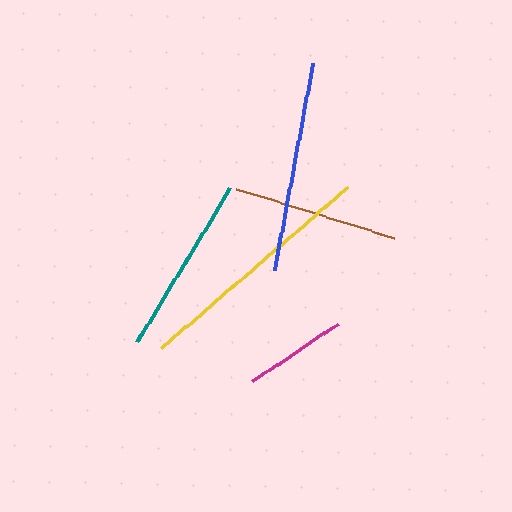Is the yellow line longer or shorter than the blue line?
The yellow line is longer than the blue line.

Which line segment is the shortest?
The magenta line is the shortest at approximately 103 pixels.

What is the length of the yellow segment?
The yellow segment is approximately 246 pixels long.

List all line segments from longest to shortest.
From longest to shortest: yellow, blue, teal, brown, magenta.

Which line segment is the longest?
The yellow line is the longest at approximately 246 pixels.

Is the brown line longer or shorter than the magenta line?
The brown line is longer than the magenta line.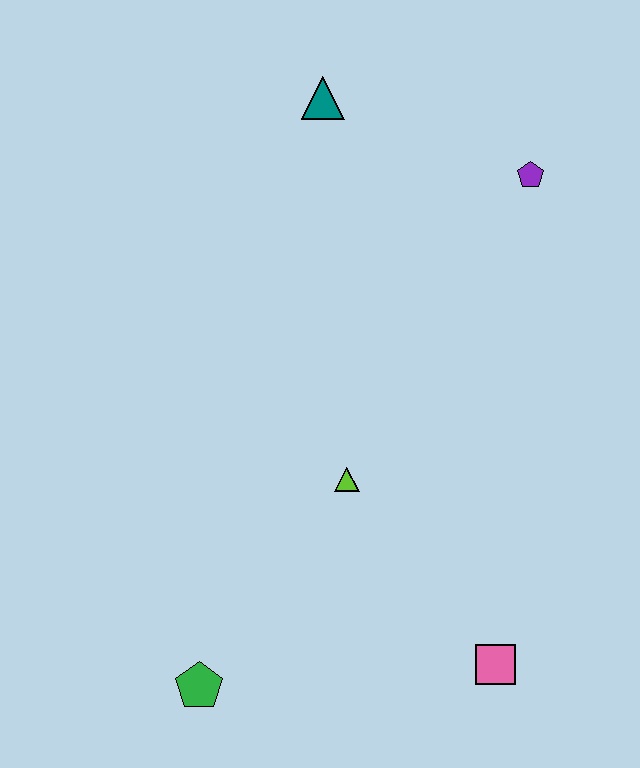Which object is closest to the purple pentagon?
The teal triangle is closest to the purple pentagon.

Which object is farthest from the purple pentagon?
The green pentagon is farthest from the purple pentagon.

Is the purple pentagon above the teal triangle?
No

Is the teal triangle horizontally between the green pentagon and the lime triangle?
Yes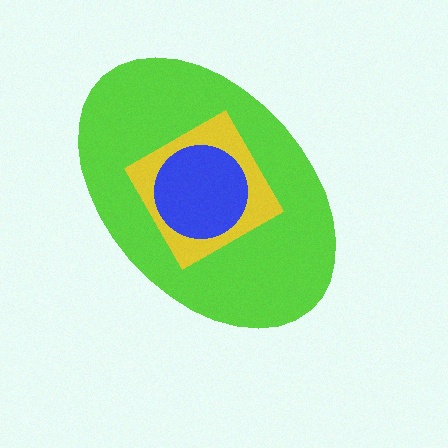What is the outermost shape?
The lime ellipse.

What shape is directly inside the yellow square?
The blue circle.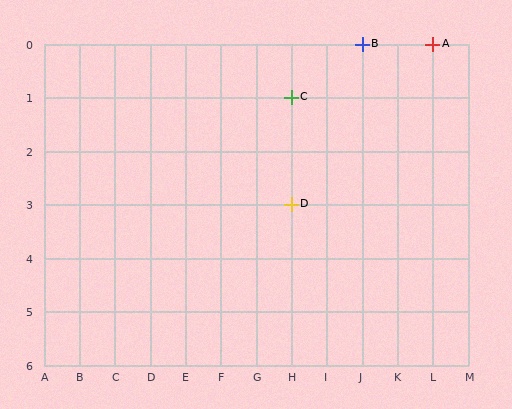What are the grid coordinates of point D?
Point D is at grid coordinates (H, 3).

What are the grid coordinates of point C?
Point C is at grid coordinates (H, 1).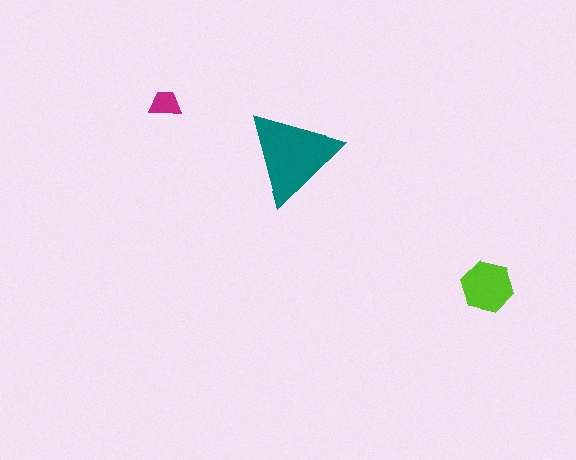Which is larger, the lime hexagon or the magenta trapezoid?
The lime hexagon.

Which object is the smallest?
The magenta trapezoid.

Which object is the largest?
The teal triangle.